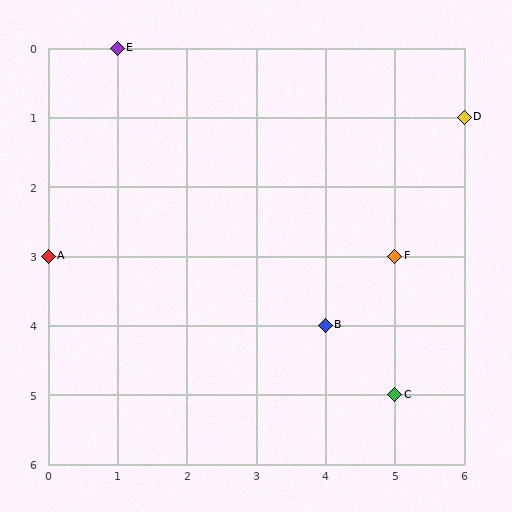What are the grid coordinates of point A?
Point A is at grid coordinates (0, 3).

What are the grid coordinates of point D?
Point D is at grid coordinates (6, 1).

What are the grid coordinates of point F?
Point F is at grid coordinates (5, 3).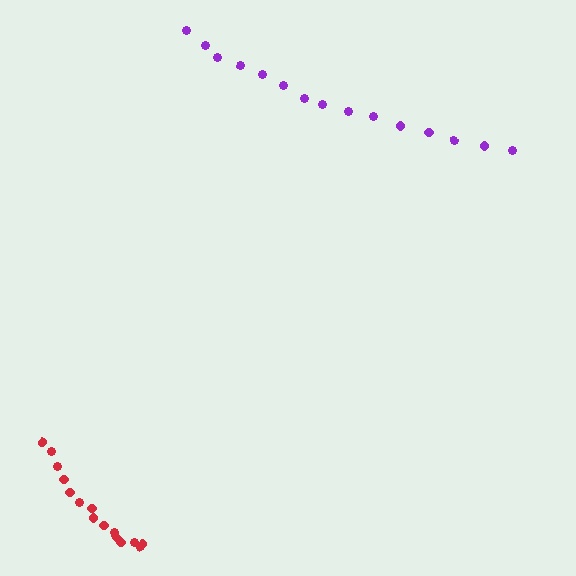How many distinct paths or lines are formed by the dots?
There are 2 distinct paths.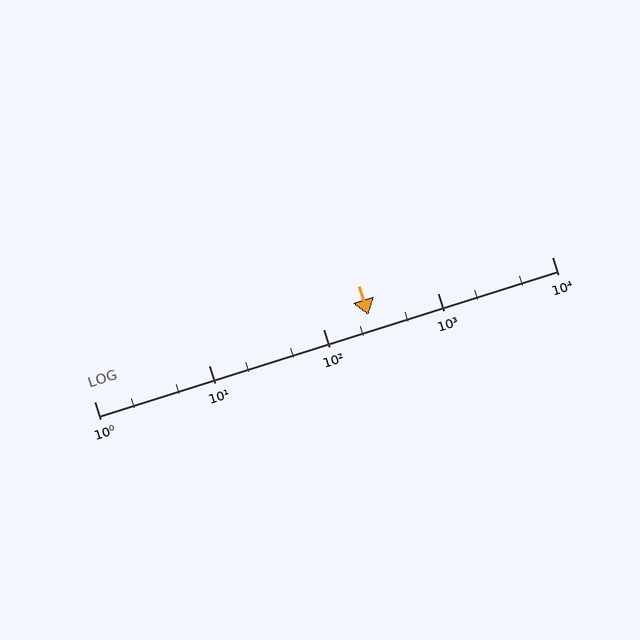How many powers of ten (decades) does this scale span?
The scale spans 4 decades, from 1 to 10000.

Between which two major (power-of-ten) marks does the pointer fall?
The pointer is between 100 and 1000.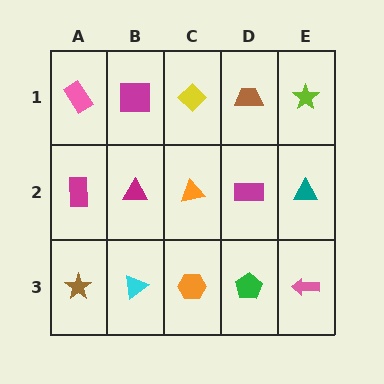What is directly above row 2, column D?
A brown trapezoid.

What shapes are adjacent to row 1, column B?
A magenta triangle (row 2, column B), a pink rectangle (row 1, column A), a yellow diamond (row 1, column C).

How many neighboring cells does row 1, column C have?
3.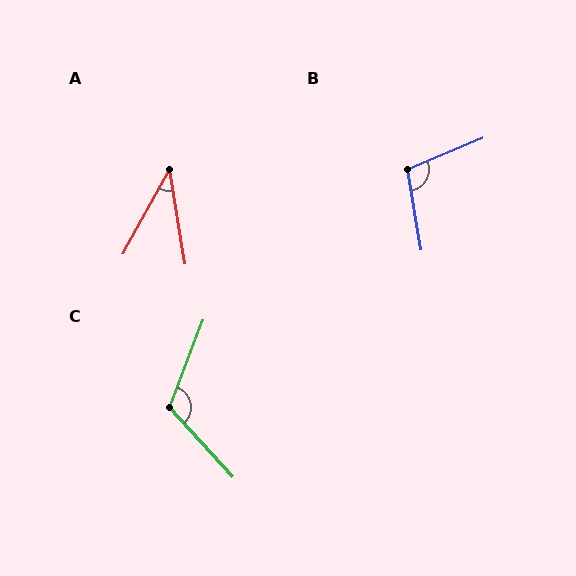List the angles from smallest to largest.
A (38°), B (103°), C (116°).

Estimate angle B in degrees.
Approximately 103 degrees.